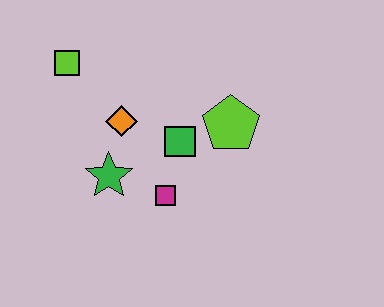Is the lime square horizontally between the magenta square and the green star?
No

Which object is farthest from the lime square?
The lime pentagon is farthest from the lime square.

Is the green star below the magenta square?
No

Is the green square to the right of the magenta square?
Yes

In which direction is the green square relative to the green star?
The green square is to the right of the green star.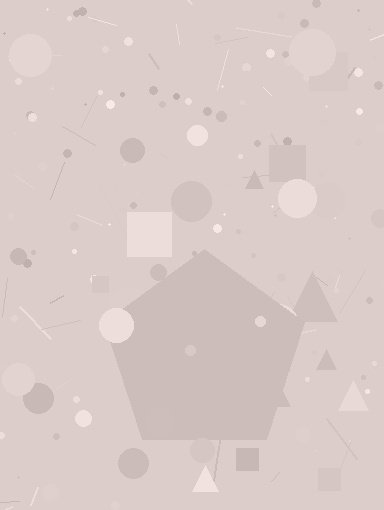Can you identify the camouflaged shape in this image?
The camouflaged shape is a pentagon.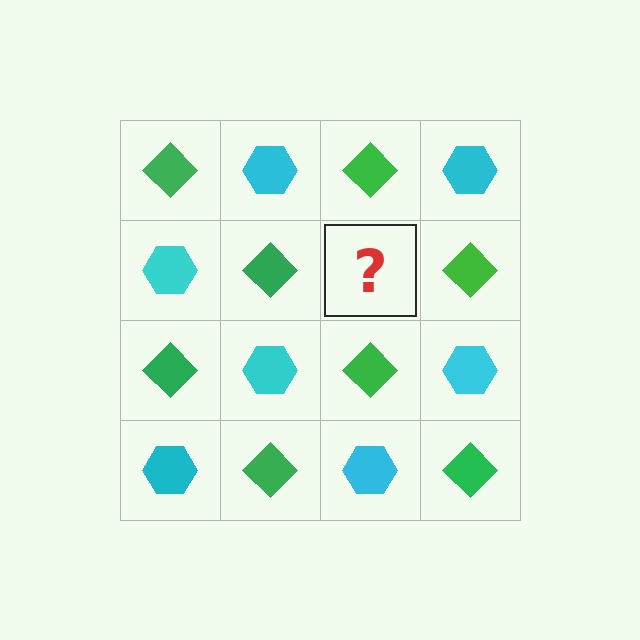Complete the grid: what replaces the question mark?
The question mark should be replaced with a cyan hexagon.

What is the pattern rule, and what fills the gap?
The rule is that it alternates green diamond and cyan hexagon in a checkerboard pattern. The gap should be filled with a cyan hexagon.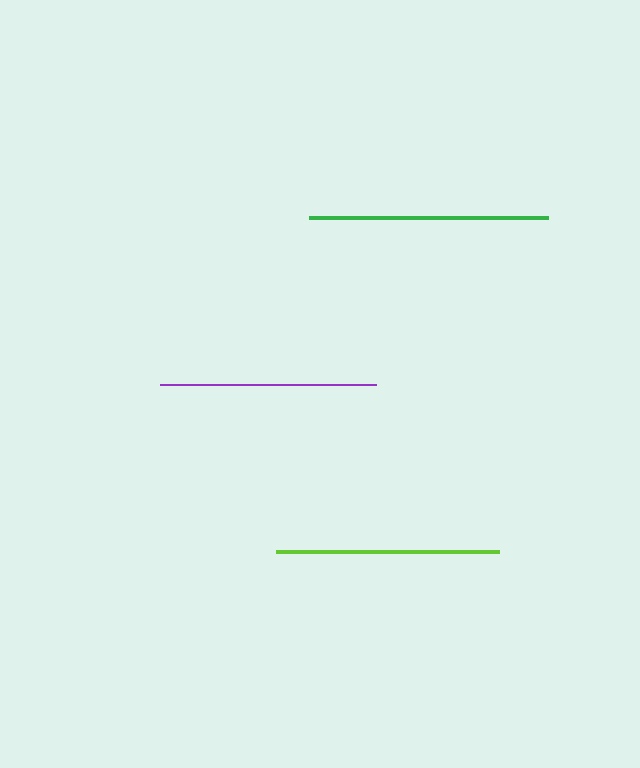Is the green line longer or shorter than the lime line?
The green line is longer than the lime line.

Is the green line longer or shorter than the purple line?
The green line is longer than the purple line.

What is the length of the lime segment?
The lime segment is approximately 223 pixels long.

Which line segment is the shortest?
The purple line is the shortest at approximately 216 pixels.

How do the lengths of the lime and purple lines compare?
The lime and purple lines are approximately the same length.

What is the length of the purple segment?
The purple segment is approximately 216 pixels long.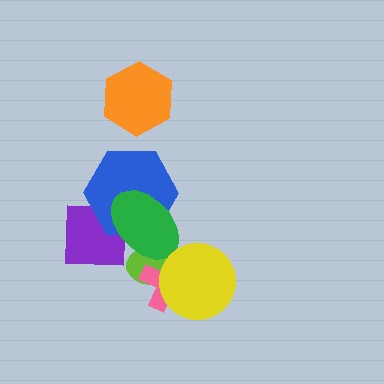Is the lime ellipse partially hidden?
Yes, it is partially covered by another shape.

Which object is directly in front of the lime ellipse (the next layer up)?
The pink cross is directly in front of the lime ellipse.